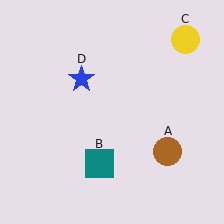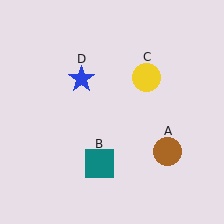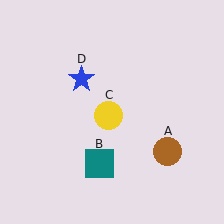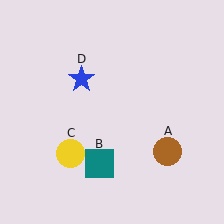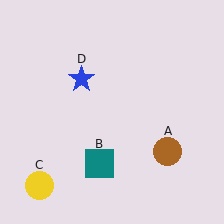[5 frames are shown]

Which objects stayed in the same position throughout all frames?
Brown circle (object A) and teal square (object B) and blue star (object D) remained stationary.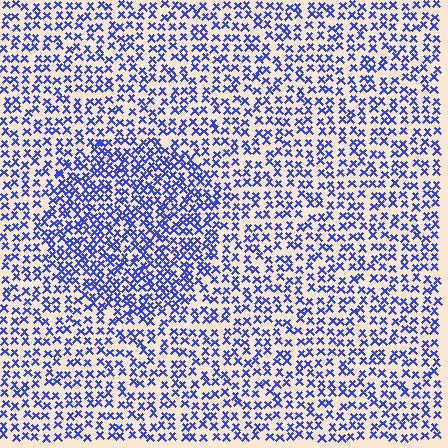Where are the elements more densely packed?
The elements are more densely packed inside the circle boundary.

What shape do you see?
I see a circle.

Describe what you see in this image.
The image contains small blue elements arranged at two different densities. A circle-shaped region is visible where the elements are more densely packed than the surrounding area.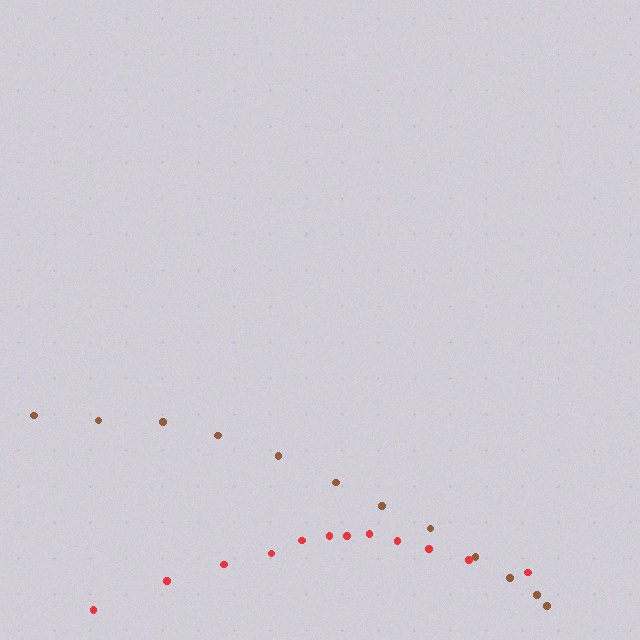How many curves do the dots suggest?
There are 2 distinct paths.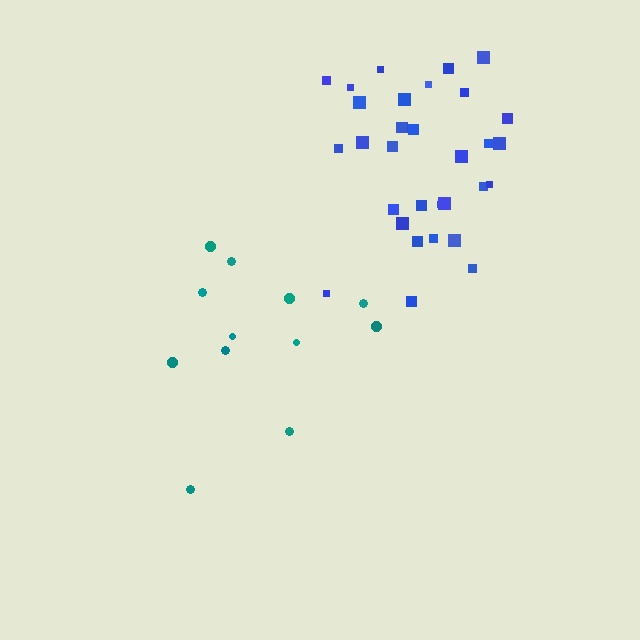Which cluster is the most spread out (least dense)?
Teal.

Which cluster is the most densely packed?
Blue.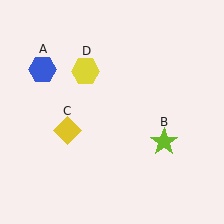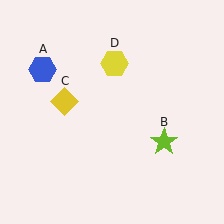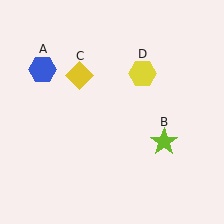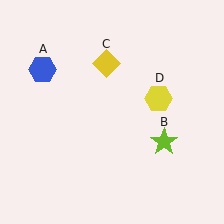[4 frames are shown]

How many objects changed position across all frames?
2 objects changed position: yellow diamond (object C), yellow hexagon (object D).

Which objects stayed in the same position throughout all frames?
Blue hexagon (object A) and lime star (object B) remained stationary.